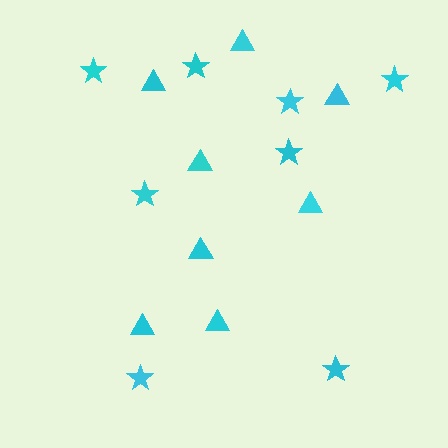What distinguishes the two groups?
There are 2 groups: one group of triangles (8) and one group of stars (8).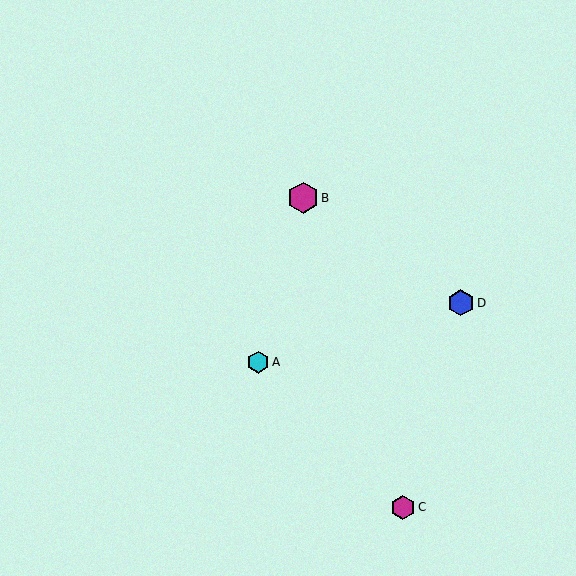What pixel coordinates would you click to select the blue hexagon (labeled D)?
Click at (461, 303) to select the blue hexagon D.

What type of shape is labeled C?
Shape C is a magenta hexagon.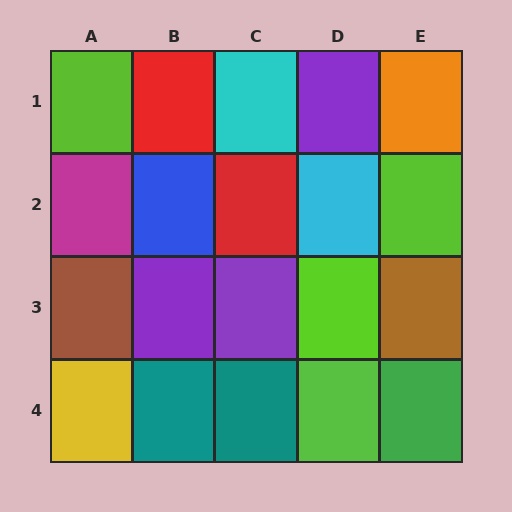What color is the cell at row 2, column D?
Cyan.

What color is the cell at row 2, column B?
Blue.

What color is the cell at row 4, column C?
Teal.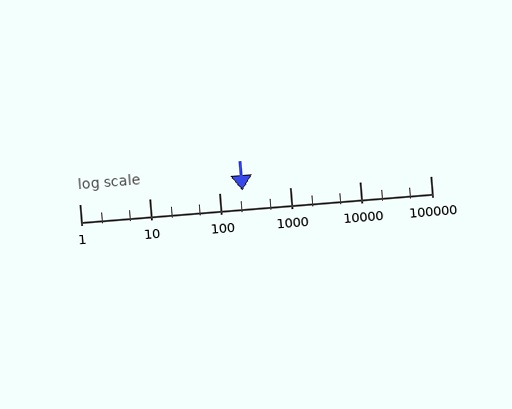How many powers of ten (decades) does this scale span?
The scale spans 5 decades, from 1 to 100000.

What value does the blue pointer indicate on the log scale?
The pointer indicates approximately 210.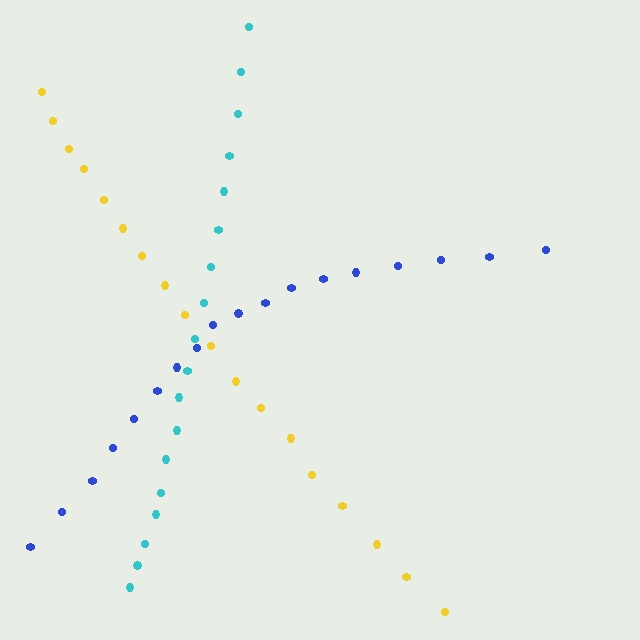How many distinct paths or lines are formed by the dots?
There are 3 distinct paths.